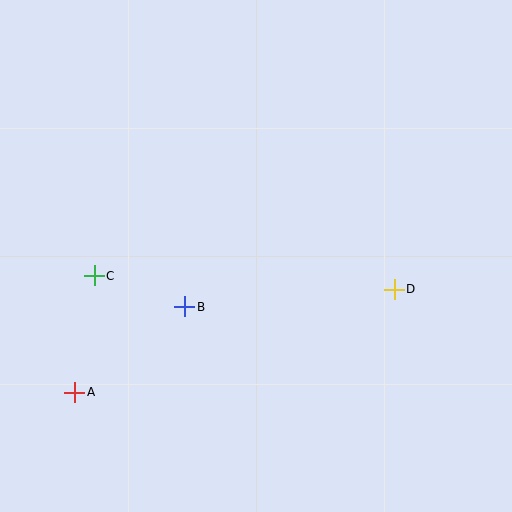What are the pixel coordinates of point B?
Point B is at (185, 307).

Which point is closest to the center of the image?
Point B at (185, 307) is closest to the center.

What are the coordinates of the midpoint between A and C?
The midpoint between A and C is at (84, 334).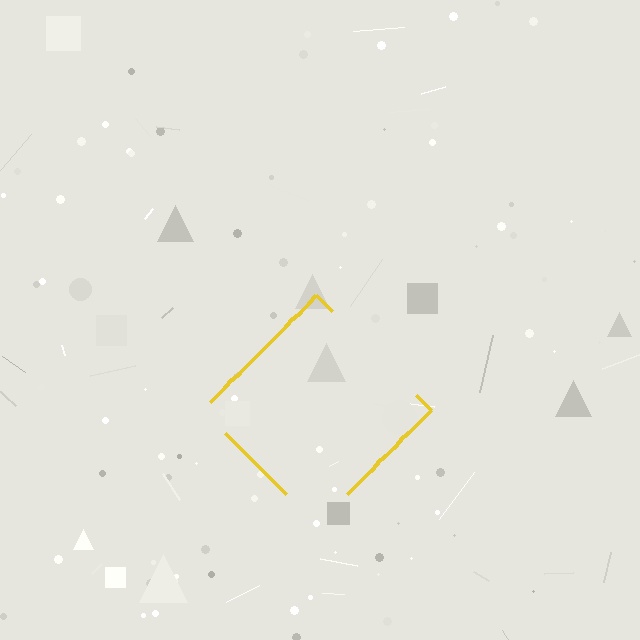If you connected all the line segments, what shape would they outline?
They would outline a diamond.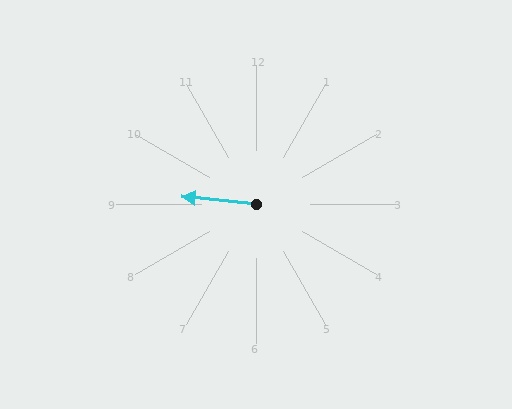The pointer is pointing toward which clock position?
Roughly 9 o'clock.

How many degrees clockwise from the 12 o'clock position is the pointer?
Approximately 276 degrees.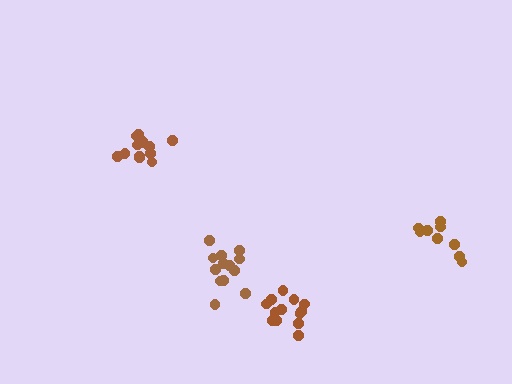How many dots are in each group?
Group 1: 9 dots, Group 2: 13 dots, Group 3: 13 dots, Group 4: 13 dots (48 total).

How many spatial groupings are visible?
There are 4 spatial groupings.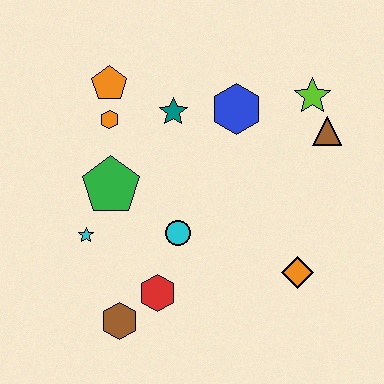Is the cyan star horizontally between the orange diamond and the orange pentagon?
No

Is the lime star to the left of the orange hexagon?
No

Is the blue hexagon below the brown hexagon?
No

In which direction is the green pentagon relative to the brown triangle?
The green pentagon is to the left of the brown triangle.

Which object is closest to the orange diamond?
The cyan circle is closest to the orange diamond.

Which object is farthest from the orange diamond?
The orange pentagon is farthest from the orange diamond.